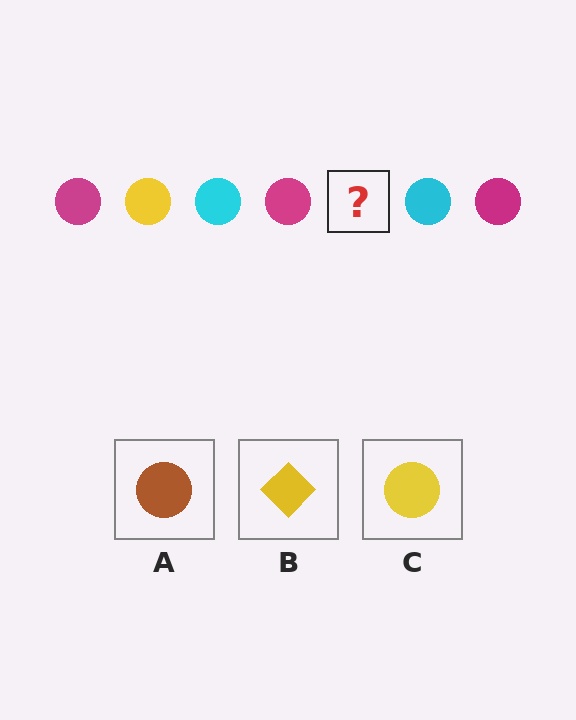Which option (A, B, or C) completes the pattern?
C.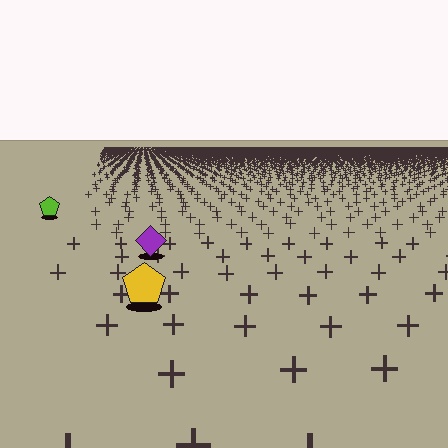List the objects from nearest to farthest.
From nearest to farthest: the yellow pentagon, the purple diamond, the lime pentagon.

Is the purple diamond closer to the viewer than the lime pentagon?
Yes. The purple diamond is closer — you can tell from the texture gradient: the ground texture is coarser near it.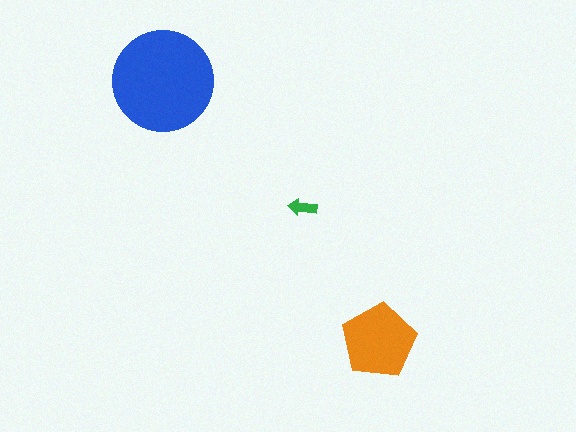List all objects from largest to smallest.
The blue circle, the orange pentagon, the green arrow.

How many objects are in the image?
There are 3 objects in the image.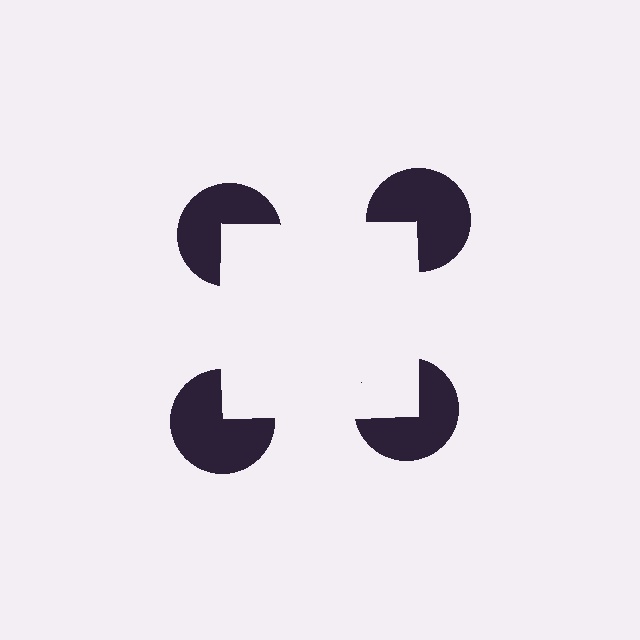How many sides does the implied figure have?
4 sides.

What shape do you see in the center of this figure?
An illusory square — its edges are inferred from the aligned wedge cuts in the pac-man discs, not physically drawn.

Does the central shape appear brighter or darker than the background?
It typically appears slightly brighter than the background, even though no actual brightness change is drawn.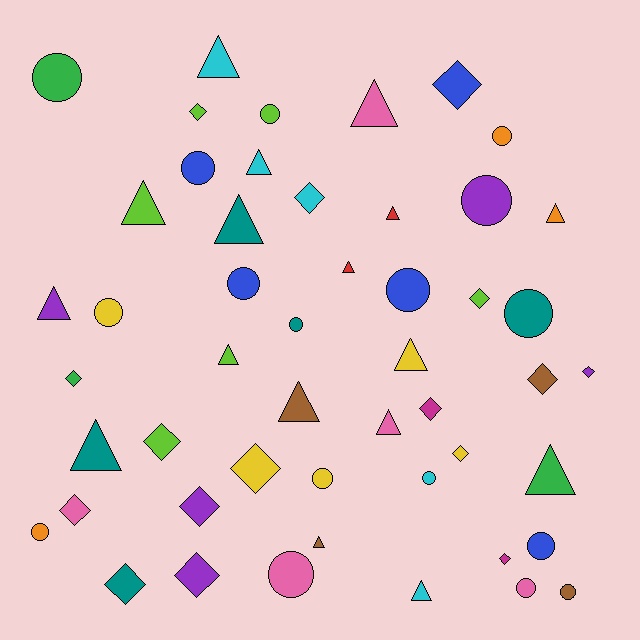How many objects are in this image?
There are 50 objects.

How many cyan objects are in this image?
There are 5 cyan objects.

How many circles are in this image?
There are 17 circles.